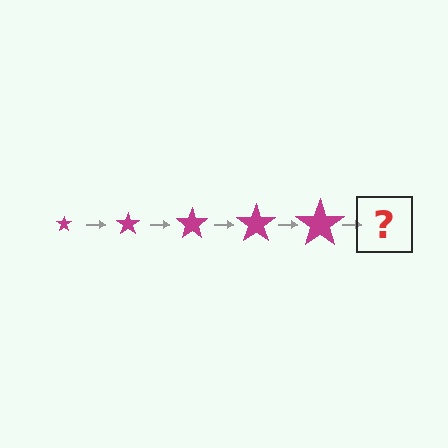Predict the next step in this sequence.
The next step is a magenta star, larger than the previous one.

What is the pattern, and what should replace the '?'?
The pattern is that the star gets progressively larger each step. The '?' should be a magenta star, larger than the previous one.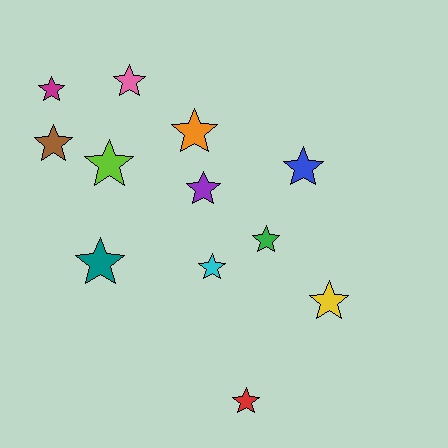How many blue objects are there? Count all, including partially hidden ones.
There is 1 blue object.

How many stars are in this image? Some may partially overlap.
There are 12 stars.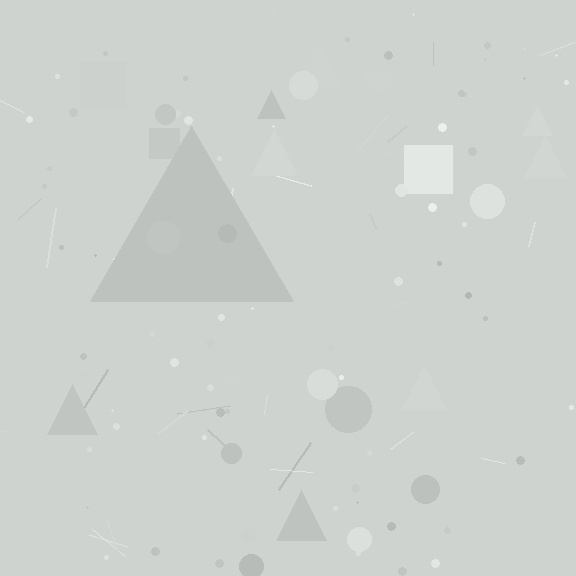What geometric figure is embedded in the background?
A triangle is embedded in the background.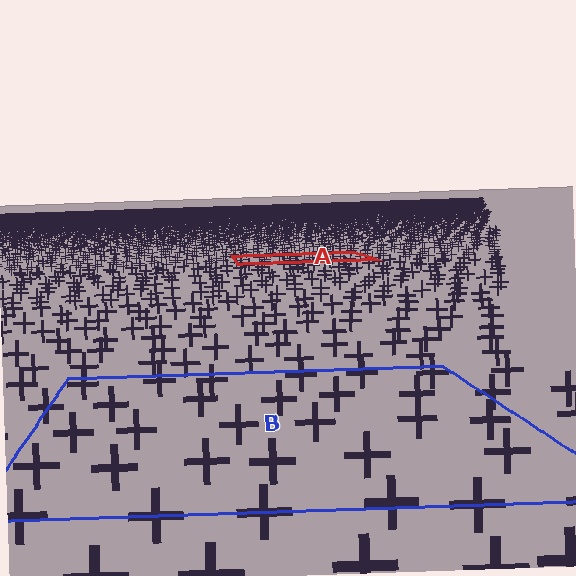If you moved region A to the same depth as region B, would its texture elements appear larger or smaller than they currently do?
They would appear larger. At a closer depth, the same texture elements are projected at a bigger on-screen size.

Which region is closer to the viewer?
Region B is closer. The texture elements there are larger and more spread out.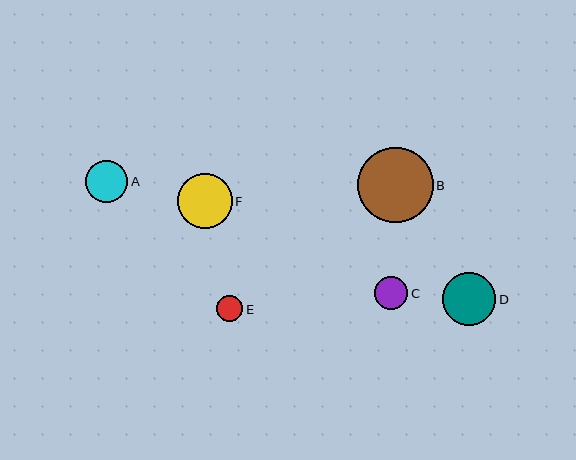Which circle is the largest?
Circle B is the largest with a size of approximately 75 pixels.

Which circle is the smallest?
Circle E is the smallest with a size of approximately 27 pixels.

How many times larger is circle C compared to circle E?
Circle C is approximately 1.2 times the size of circle E.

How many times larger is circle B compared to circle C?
Circle B is approximately 2.3 times the size of circle C.